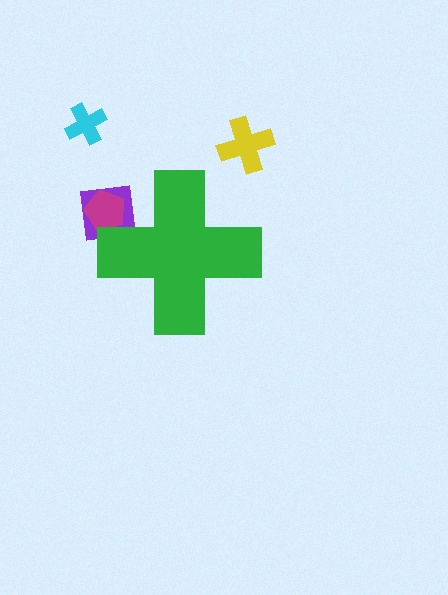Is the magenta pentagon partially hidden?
Yes, the magenta pentagon is partially hidden behind the green cross.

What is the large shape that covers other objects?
A green cross.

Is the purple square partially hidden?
Yes, the purple square is partially hidden behind the green cross.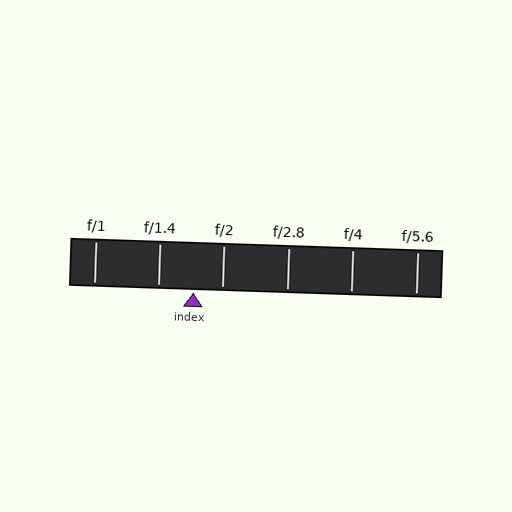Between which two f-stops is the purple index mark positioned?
The index mark is between f/1.4 and f/2.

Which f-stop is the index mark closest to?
The index mark is closest to f/2.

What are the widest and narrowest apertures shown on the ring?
The widest aperture shown is f/1 and the narrowest is f/5.6.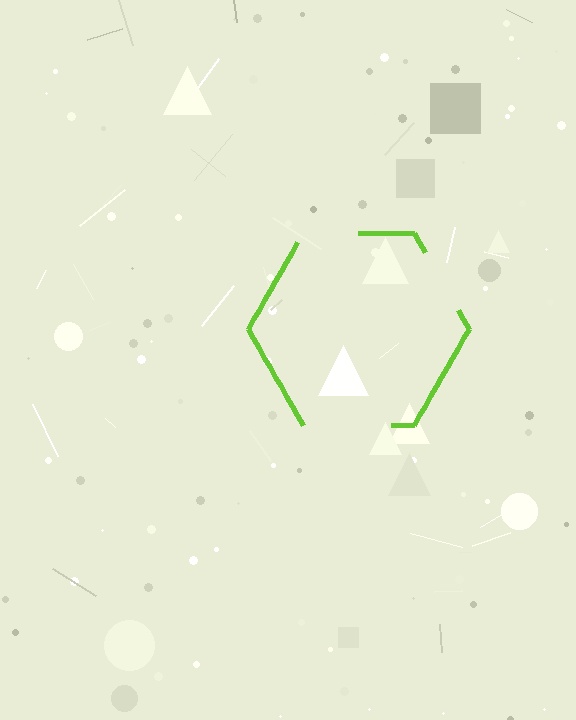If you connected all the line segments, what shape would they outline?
They would outline a hexagon.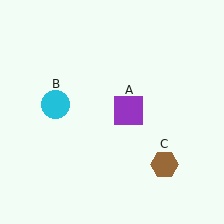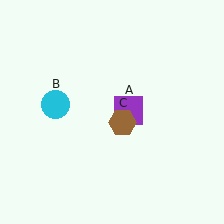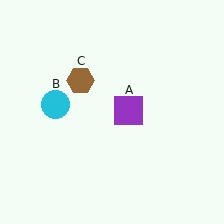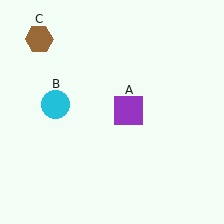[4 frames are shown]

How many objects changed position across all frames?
1 object changed position: brown hexagon (object C).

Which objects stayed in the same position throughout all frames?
Purple square (object A) and cyan circle (object B) remained stationary.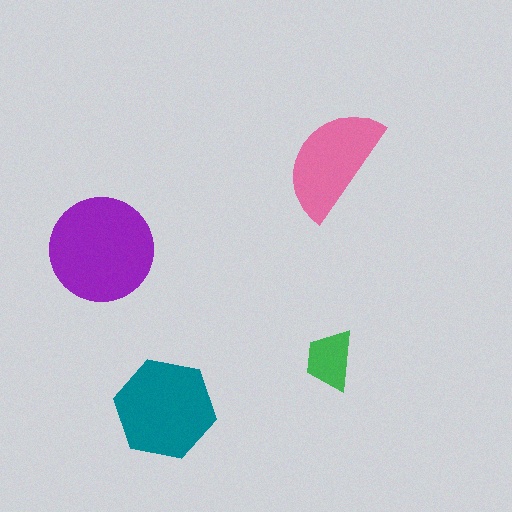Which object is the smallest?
The green trapezoid.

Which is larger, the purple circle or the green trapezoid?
The purple circle.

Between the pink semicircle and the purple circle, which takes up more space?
The purple circle.